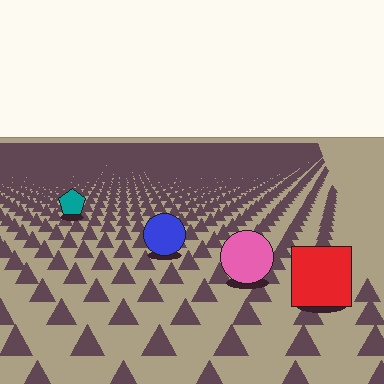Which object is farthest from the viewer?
The teal pentagon is farthest from the viewer. It appears smaller and the ground texture around it is denser.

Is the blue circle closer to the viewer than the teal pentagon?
Yes. The blue circle is closer — you can tell from the texture gradient: the ground texture is coarser near it.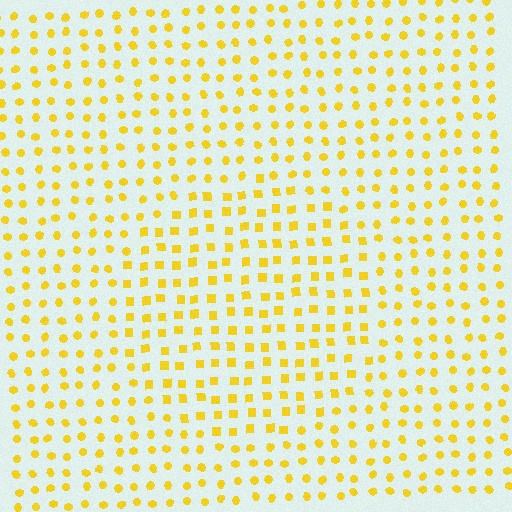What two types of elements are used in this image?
The image uses squares inside the circle region and circles outside it.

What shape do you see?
I see a circle.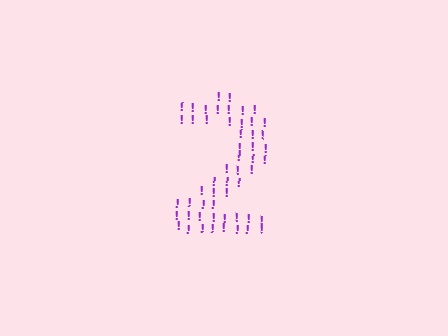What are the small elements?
The small elements are exclamation marks.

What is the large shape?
The large shape is the digit 2.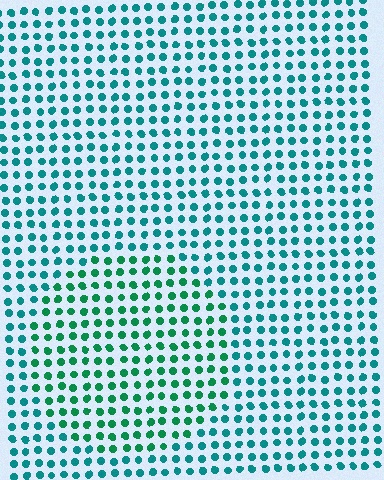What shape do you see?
I see a circle.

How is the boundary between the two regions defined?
The boundary is defined purely by a slight shift in hue (about 29 degrees). Spacing, size, and orientation are identical on both sides.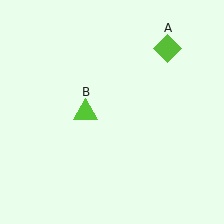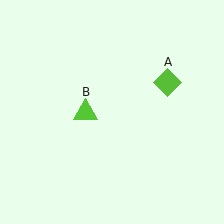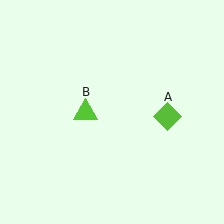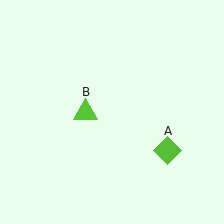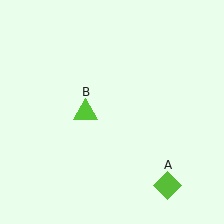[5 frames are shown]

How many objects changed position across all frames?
1 object changed position: lime diamond (object A).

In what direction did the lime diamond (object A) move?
The lime diamond (object A) moved down.